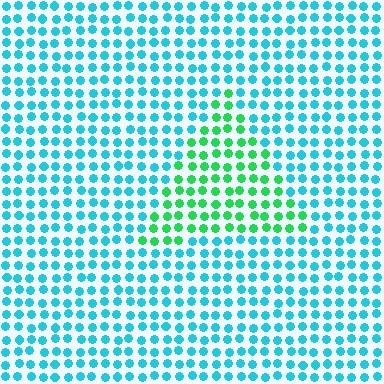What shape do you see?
I see a triangle.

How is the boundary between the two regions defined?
The boundary is defined purely by a slight shift in hue (about 51 degrees). Spacing, size, and orientation are identical on both sides.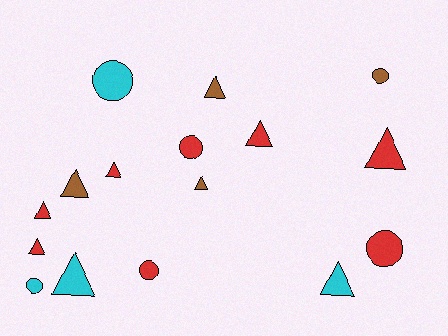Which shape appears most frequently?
Triangle, with 10 objects.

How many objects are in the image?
There are 16 objects.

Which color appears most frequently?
Red, with 8 objects.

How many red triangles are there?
There are 5 red triangles.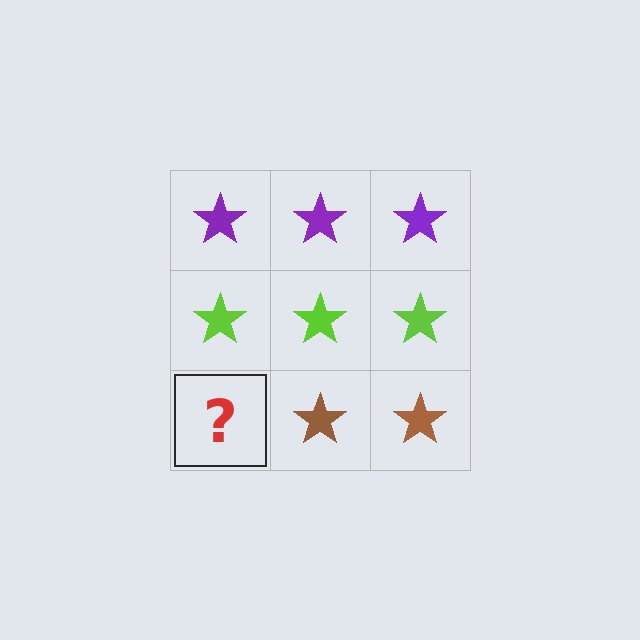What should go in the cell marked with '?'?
The missing cell should contain a brown star.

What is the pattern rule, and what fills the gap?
The rule is that each row has a consistent color. The gap should be filled with a brown star.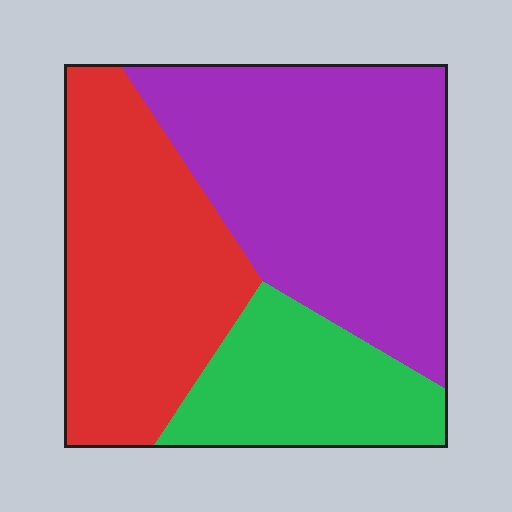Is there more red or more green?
Red.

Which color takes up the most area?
Purple, at roughly 45%.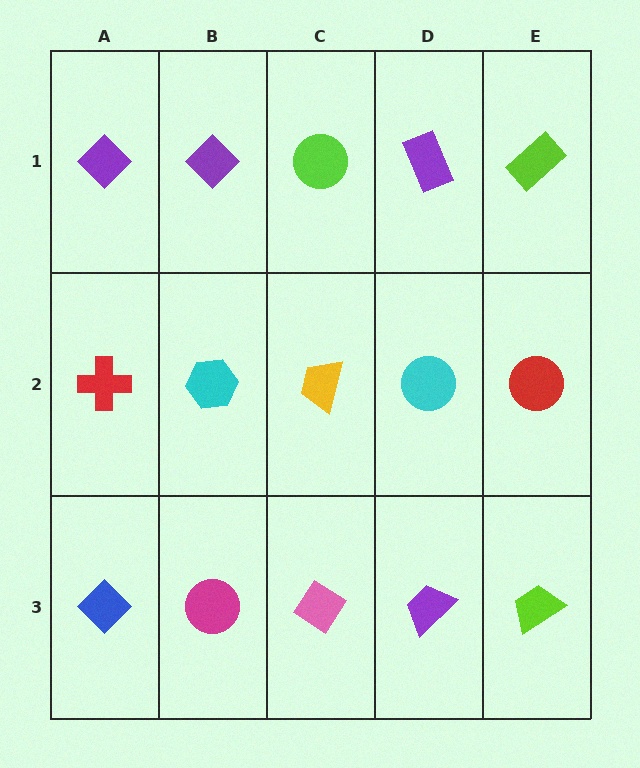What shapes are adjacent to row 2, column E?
A lime rectangle (row 1, column E), a lime trapezoid (row 3, column E), a cyan circle (row 2, column D).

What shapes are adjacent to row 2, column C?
A lime circle (row 1, column C), a pink diamond (row 3, column C), a cyan hexagon (row 2, column B), a cyan circle (row 2, column D).